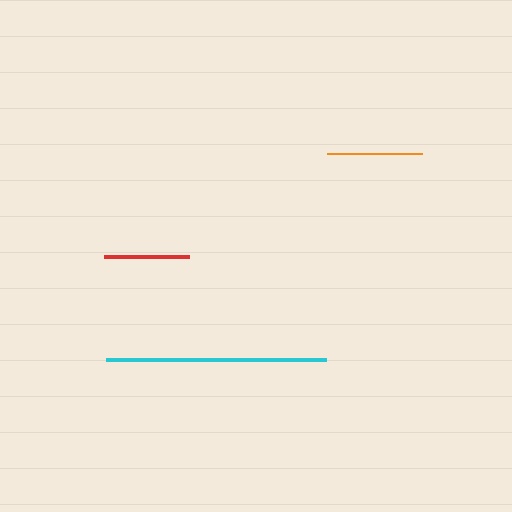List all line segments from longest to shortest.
From longest to shortest: cyan, orange, red.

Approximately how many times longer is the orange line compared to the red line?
The orange line is approximately 1.1 times the length of the red line.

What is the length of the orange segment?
The orange segment is approximately 94 pixels long.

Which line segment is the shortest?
The red line is the shortest at approximately 85 pixels.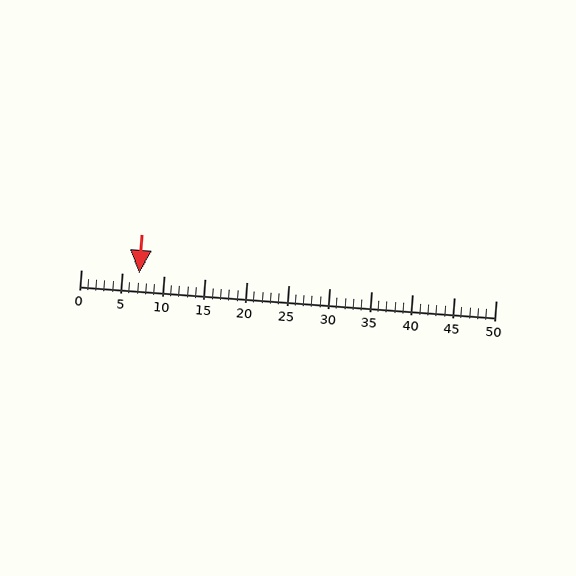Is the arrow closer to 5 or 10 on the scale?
The arrow is closer to 5.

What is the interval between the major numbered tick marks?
The major tick marks are spaced 5 units apart.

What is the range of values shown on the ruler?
The ruler shows values from 0 to 50.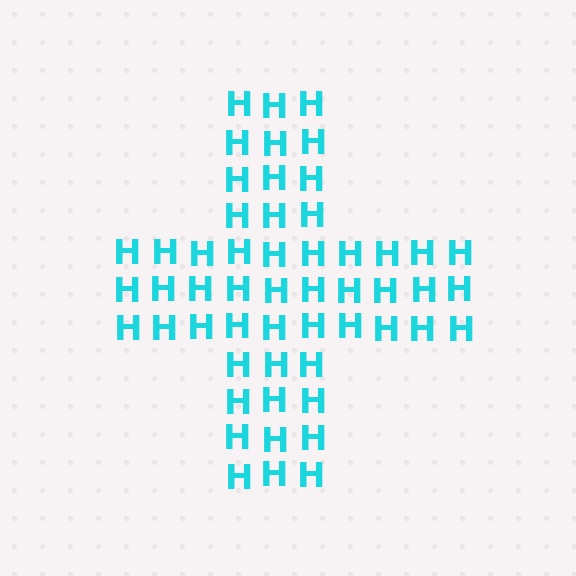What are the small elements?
The small elements are letter H's.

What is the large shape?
The large shape is a cross.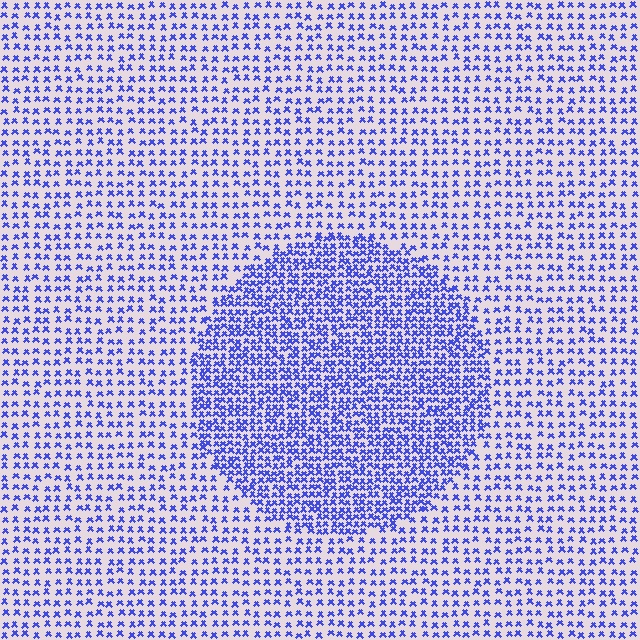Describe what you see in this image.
The image contains small blue elements arranged at two different densities. A circle-shaped region is visible where the elements are more densely packed than the surrounding area.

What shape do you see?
I see a circle.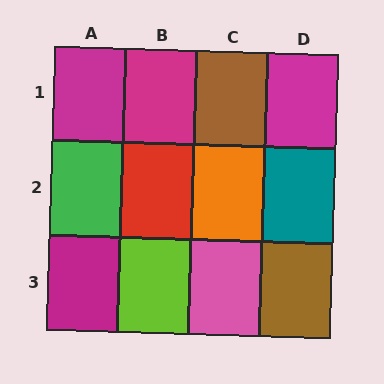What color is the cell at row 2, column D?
Teal.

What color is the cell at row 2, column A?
Green.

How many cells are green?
1 cell is green.